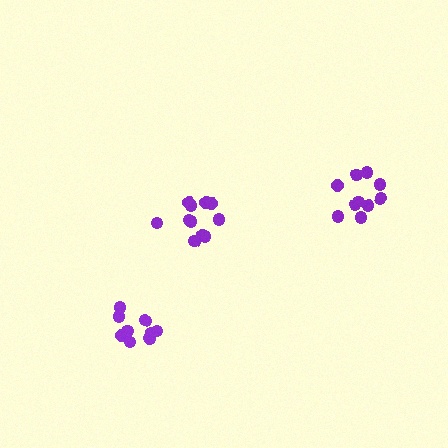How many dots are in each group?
Group 1: 9 dots, Group 2: 10 dots, Group 3: 11 dots (30 total).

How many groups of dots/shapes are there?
There are 3 groups.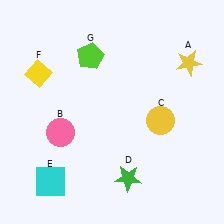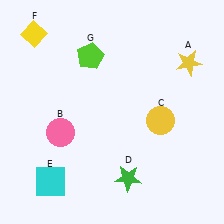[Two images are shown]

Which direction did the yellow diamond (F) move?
The yellow diamond (F) moved up.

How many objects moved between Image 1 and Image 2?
1 object moved between the two images.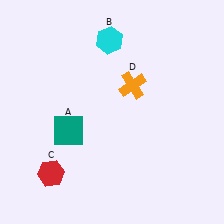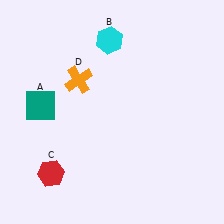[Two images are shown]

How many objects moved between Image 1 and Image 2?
2 objects moved between the two images.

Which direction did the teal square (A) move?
The teal square (A) moved left.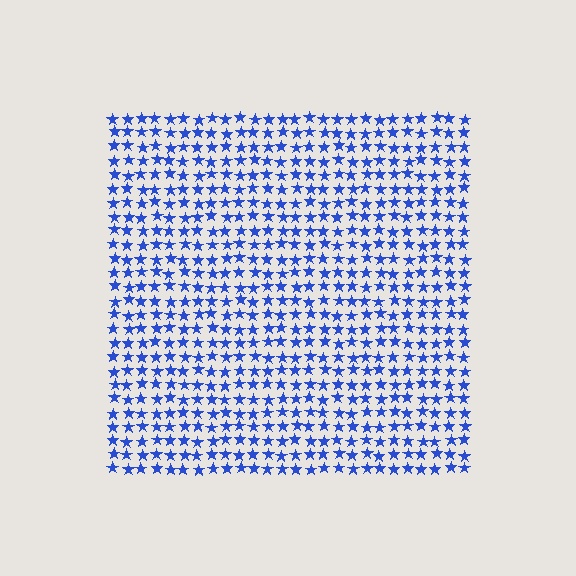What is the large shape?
The large shape is a square.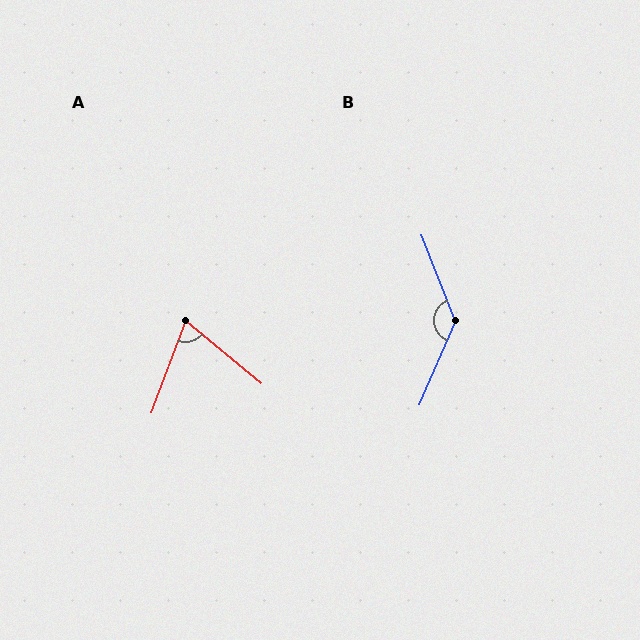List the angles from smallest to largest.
A (71°), B (135°).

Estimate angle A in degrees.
Approximately 71 degrees.